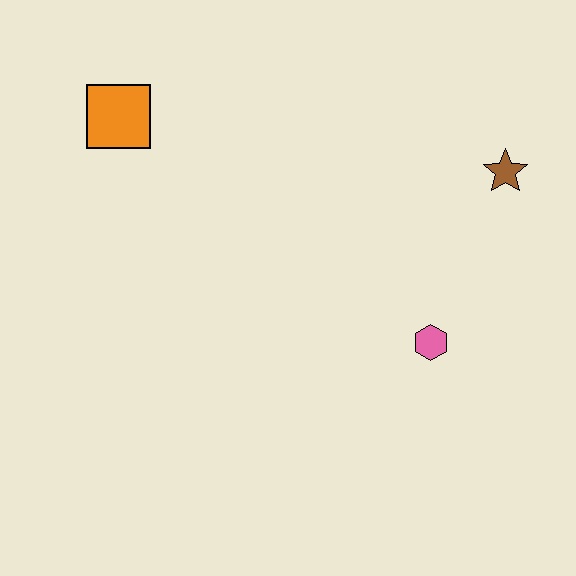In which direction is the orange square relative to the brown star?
The orange square is to the left of the brown star.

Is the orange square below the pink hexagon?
No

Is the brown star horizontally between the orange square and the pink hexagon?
No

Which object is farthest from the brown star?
The orange square is farthest from the brown star.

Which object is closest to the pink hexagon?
The brown star is closest to the pink hexagon.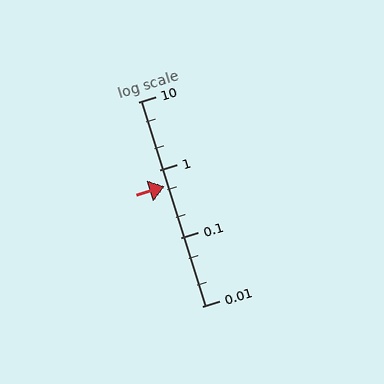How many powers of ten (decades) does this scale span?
The scale spans 3 decades, from 0.01 to 10.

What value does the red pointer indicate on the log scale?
The pointer indicates approximately 0.57.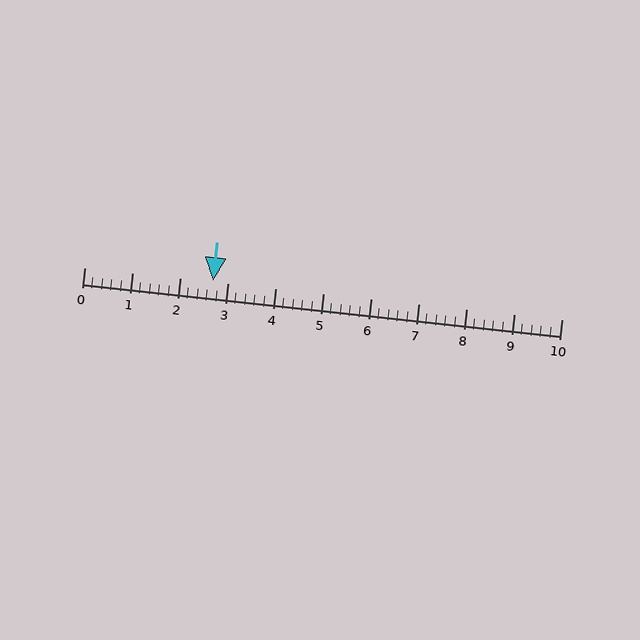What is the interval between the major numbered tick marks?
The major tick marks are spaced 1 units apart.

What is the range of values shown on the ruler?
The ruler shows values from 0 to 10.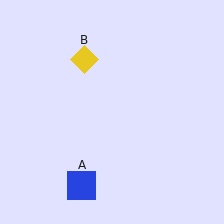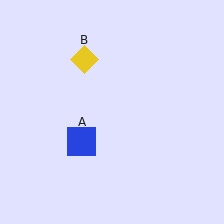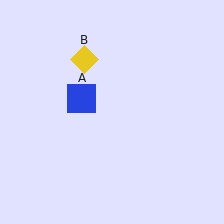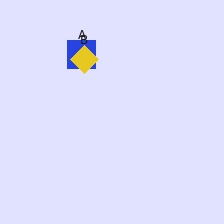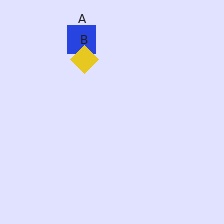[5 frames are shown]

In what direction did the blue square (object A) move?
The blue square (object A) moved up.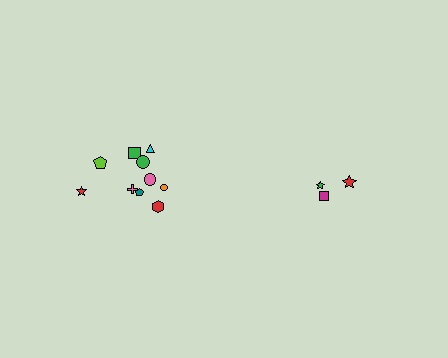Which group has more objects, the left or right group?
The left group.